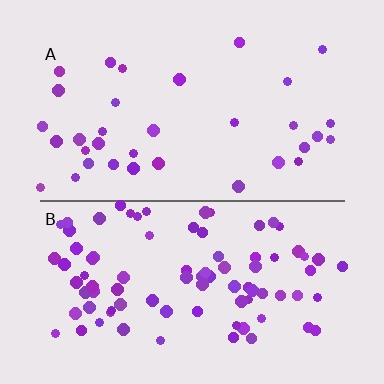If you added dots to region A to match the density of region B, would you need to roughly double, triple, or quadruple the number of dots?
Approximately triple.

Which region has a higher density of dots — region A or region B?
B (the bottom).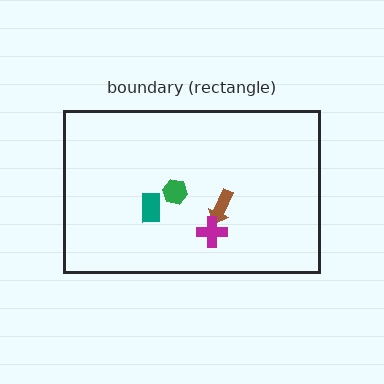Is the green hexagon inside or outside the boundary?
Inside.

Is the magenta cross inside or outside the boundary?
Inside.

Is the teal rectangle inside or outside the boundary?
Inside.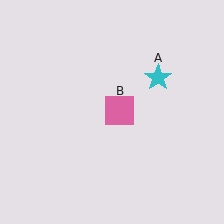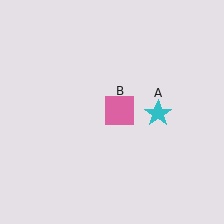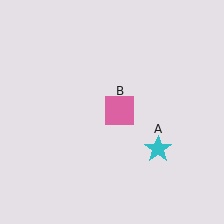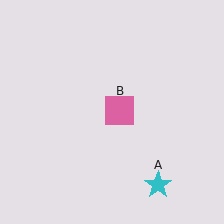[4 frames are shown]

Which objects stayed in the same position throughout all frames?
Pink square (object B) remained stationary.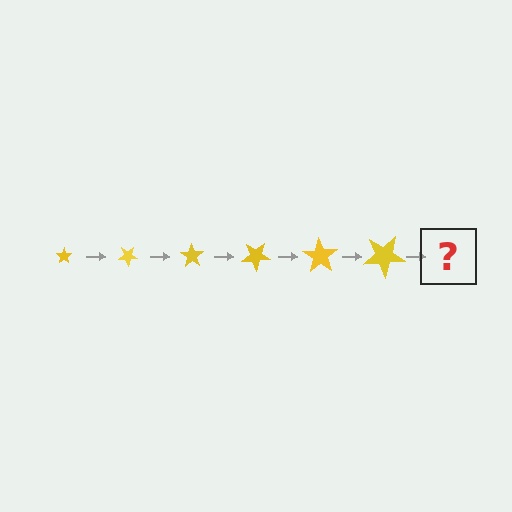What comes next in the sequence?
The next element should be a star, larger than the previous one and rotated 210 degrees from the start.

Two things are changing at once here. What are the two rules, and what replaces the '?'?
The two rules are that the star grows larger each step and it rotates 35 degrees each step. The '?' should be a star, larger than the previous one and rotated 210 degrees from the start.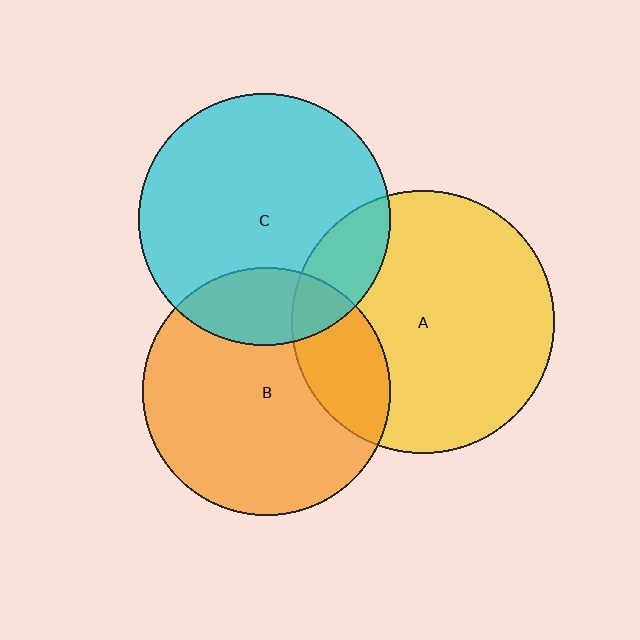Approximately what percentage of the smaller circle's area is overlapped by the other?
Approximately 20%.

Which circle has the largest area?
Circle A (yellow).